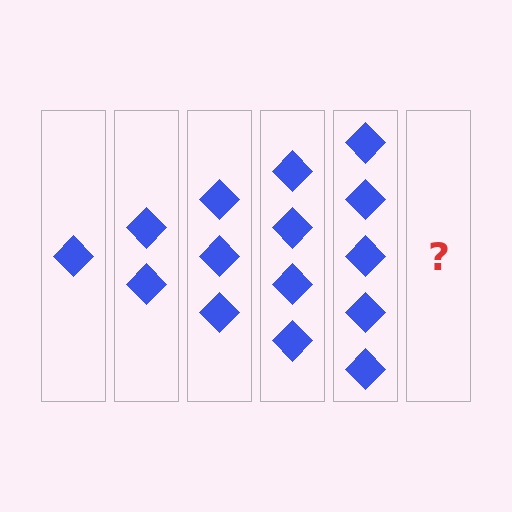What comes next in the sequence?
The next element should be 6 diamonds.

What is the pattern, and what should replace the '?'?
The pattern is that each step adds one more diamond. The '?' should be 6 diamonds.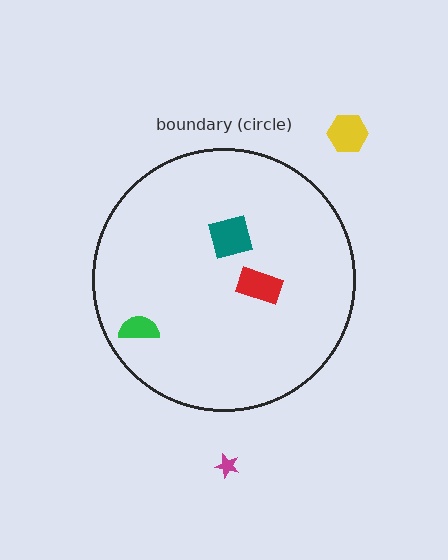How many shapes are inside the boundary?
3 inside, 2 outside.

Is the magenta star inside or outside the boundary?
Outside.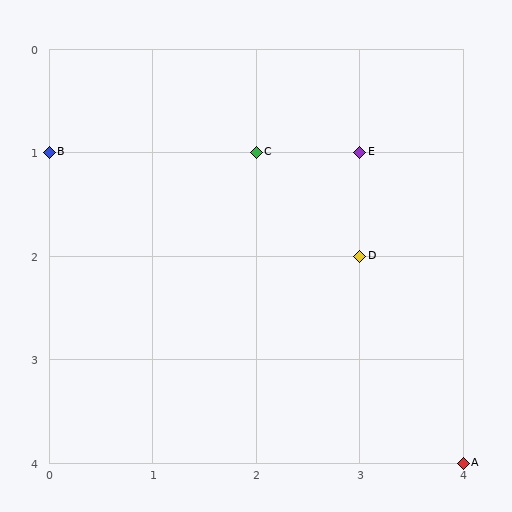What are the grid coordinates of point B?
Point B is at grid coordinates (0, 1).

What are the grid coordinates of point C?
Point C is at grid coordinates (2, 1).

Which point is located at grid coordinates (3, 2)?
Point D is at (3, 2).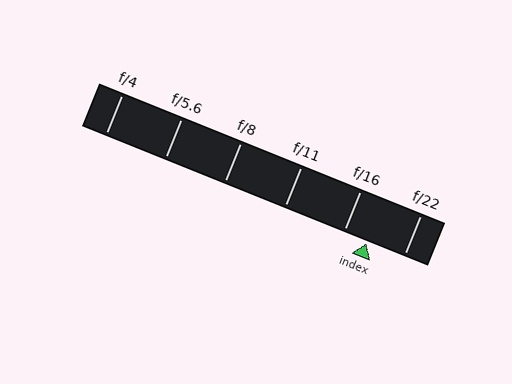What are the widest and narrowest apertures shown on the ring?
The widest aperture shown is f/4 and the narrowest is f/22.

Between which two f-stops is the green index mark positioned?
The index mark is between f/16 and f/22.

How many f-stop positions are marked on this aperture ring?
There are 6 f-stop positions marked.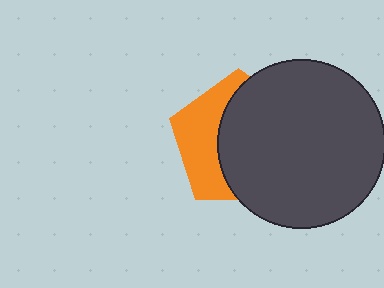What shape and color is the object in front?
The object in front is a dark gray circle.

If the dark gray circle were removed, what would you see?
You would see the complete orange pentagon.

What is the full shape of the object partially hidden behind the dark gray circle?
The partially hidden object is an orange pentagon.